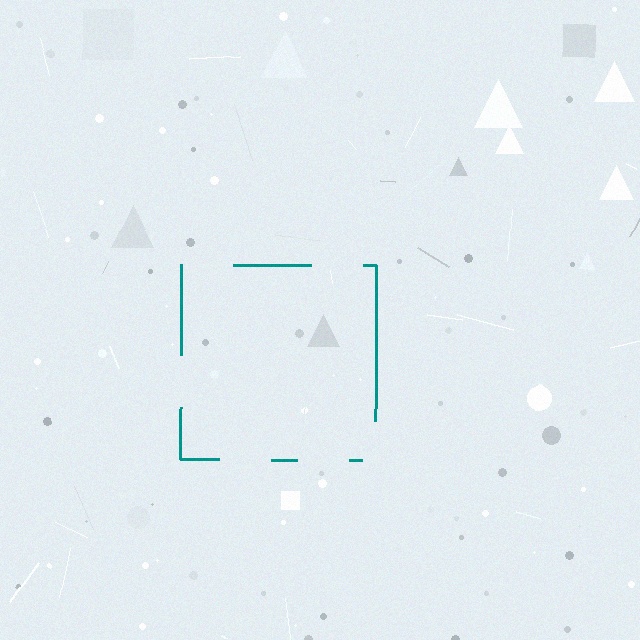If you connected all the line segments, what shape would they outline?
They would outline a square.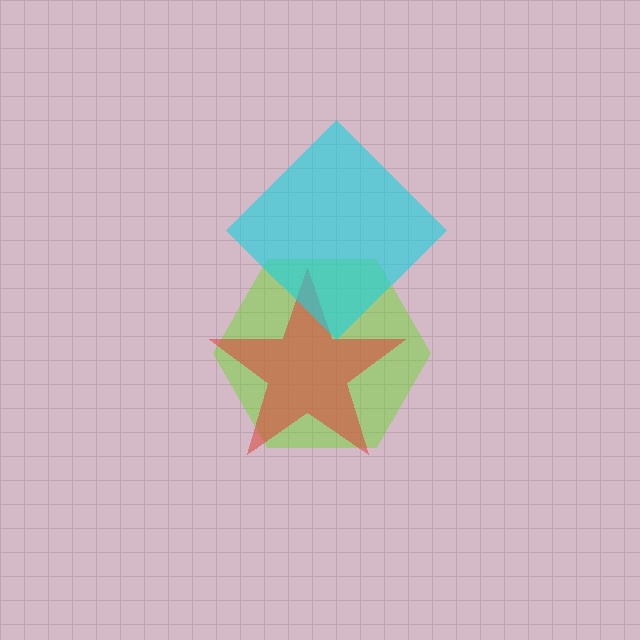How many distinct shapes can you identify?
There are 3 distinct shapes: a lime hexagon, a red star, a cyan diamond.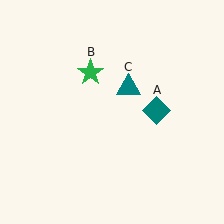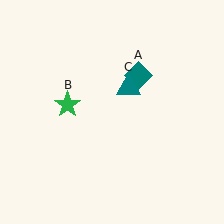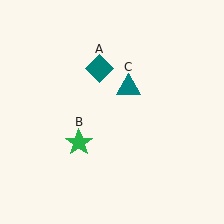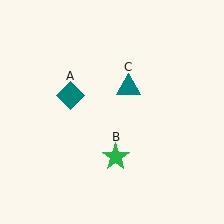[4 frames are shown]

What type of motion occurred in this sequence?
The teal diamond (object A), green star (object B) rotated counterclockwise around the center of the scene.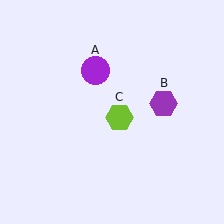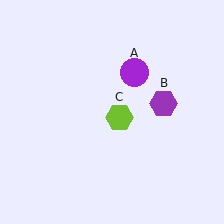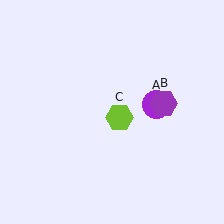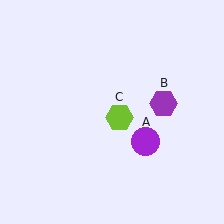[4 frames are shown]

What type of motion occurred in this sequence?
The purple circle (object A) rotated clockwise around the center of the scene.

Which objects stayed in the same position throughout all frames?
Purple hexagon (object B) and lime hexagon (object C) remained stationary.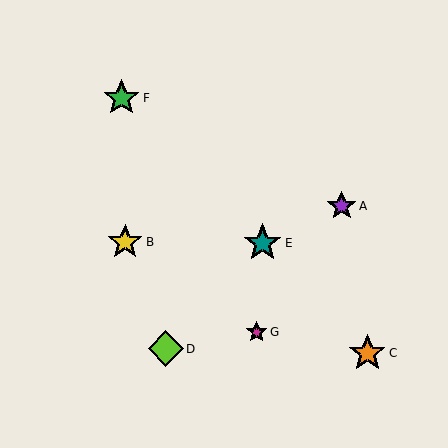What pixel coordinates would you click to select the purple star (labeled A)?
Click at (342, 206) to select the purple star A.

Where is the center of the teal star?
The center of the teal star is at (263, 243).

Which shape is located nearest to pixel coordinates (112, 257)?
The yellow star (labeled B) at (125, 242) is nearest to that location.